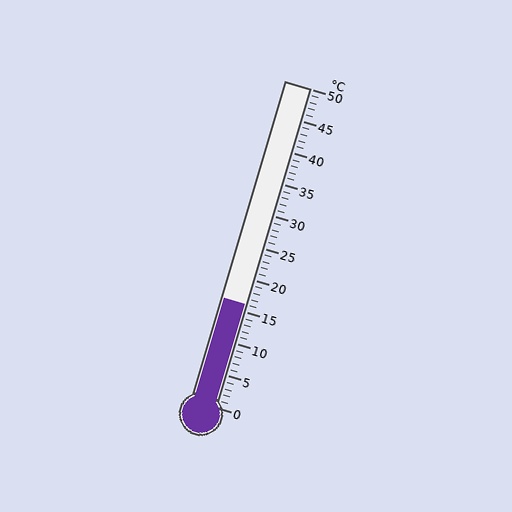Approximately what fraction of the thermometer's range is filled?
The thermometer is filled to approximately 30% of its range.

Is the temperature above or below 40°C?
The temperature is below 40°C.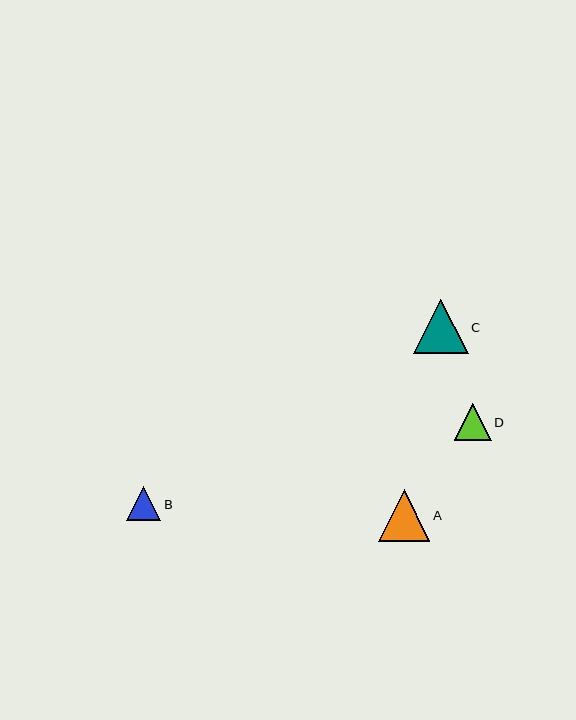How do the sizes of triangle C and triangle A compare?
Triangle C and triangle A are approximately the same size.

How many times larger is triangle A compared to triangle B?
Triangle A is approximately 1.5 times the size of triangle B.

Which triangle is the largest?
Triangle C is the largest with a size of approximately 55 pixels.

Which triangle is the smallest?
Triangle B is the smallest with a size of approximately 35 pixels.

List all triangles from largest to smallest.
From largest to smallest: C, A, D, B.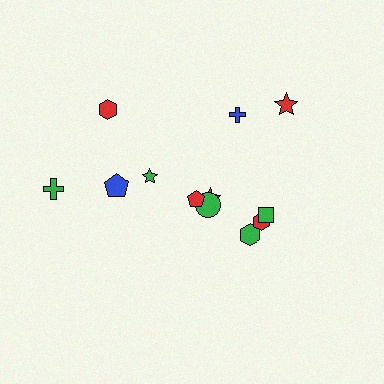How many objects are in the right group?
There are 8 objects.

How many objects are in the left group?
There are 4 objects.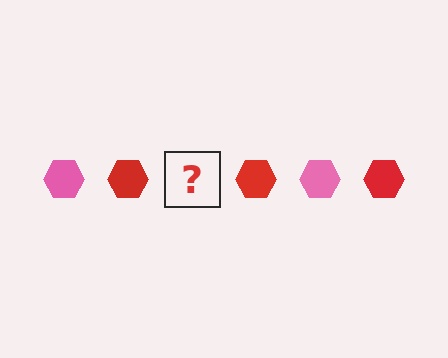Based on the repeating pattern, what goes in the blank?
The blank should be a pink hexagon.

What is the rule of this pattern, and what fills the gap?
The rule is that the pattern cycles through pink, red hexagons. The gap should be filled with a pink hexagon.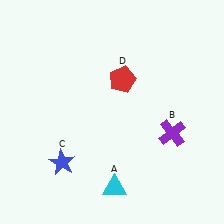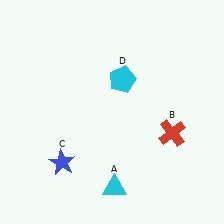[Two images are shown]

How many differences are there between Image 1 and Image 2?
There are 2 differences between the two images.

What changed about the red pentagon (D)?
In Image 1, D is red. In Image 2, it changed to cyan.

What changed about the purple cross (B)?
In Image 1, B is purple. In Image 2, it changed to red.